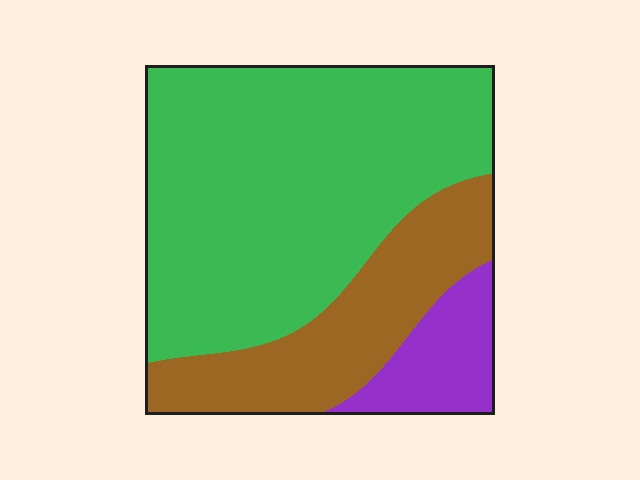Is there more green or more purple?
Green.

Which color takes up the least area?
Purple, at roughly 10%.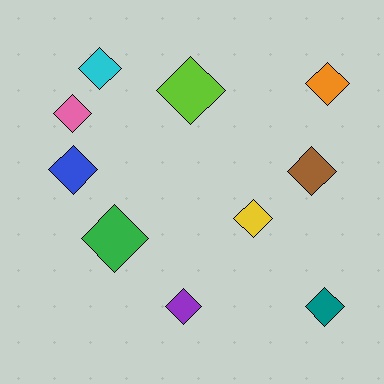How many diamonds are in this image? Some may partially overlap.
There are 10 diamonds.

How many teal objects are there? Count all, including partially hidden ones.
There is 1 teal object.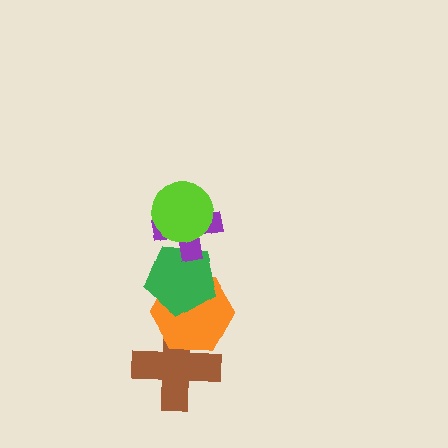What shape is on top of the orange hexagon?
The green pentagon is on top of the orange hexagon.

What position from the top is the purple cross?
The purple cross is 2nd from the top.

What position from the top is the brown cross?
The brown cross is 5th from the top.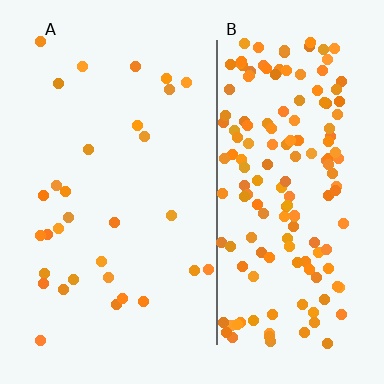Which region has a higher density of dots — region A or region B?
B (the right).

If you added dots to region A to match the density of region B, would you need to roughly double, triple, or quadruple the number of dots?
Approximately quadruple.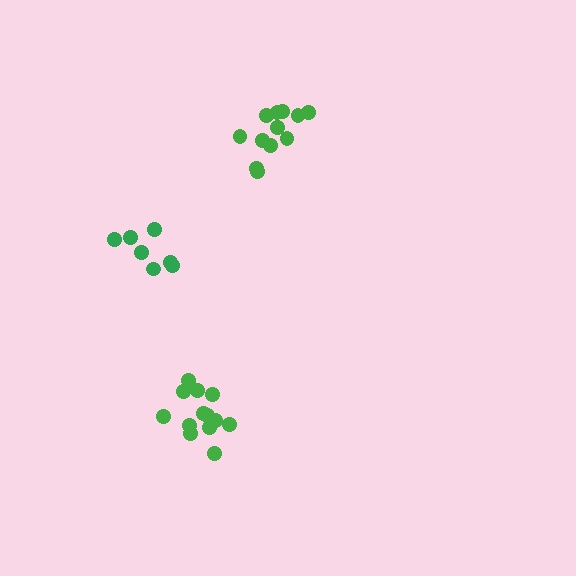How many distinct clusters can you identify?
There are 3 distinct clusters.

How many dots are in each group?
Group 1: 13 dots, Group 2: 7 dots, Group 3: 12 dots (32 total).